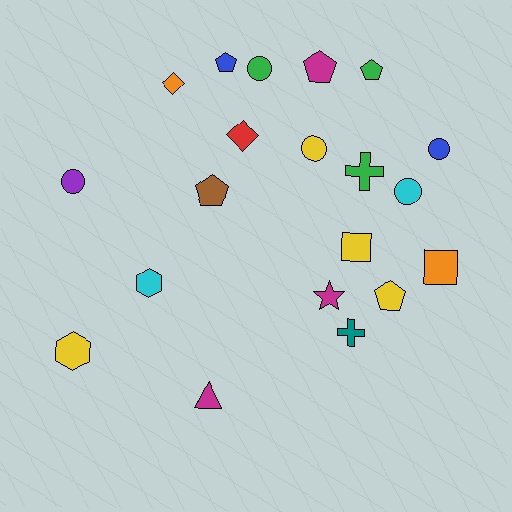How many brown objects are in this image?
There is 1 brown object.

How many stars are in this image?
There is 1 star.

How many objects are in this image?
There are 20 objects.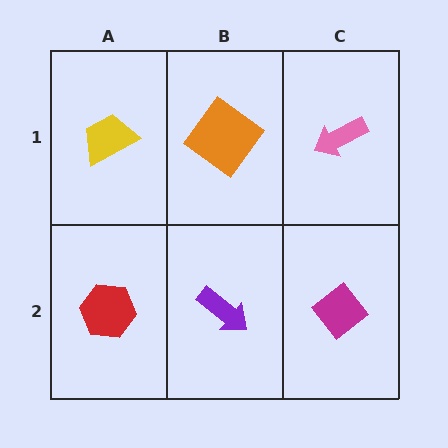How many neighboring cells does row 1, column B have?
3.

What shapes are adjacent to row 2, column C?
A pink arrow (row 1, column C), a purple arrow (row 2, column B).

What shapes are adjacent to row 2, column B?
An orange diamond (row 1, column B), a red hexagon (row 2, column A), a magenta diamond (row 2, column C).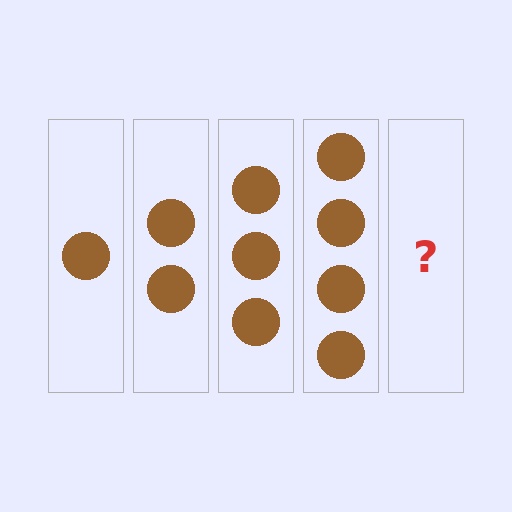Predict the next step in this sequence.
The next step is 5 circles.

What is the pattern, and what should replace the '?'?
The pattern is that each step adds one more circle. The '?' should be 5 circles.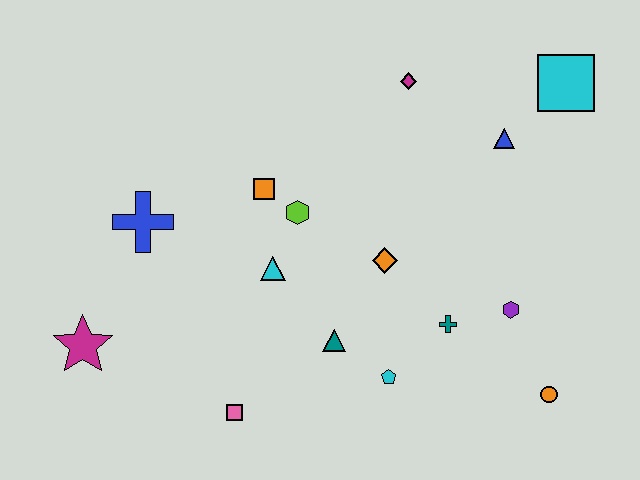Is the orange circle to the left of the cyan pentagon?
No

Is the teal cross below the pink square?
No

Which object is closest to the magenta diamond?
The blue triangle is closest to the magenta diamond.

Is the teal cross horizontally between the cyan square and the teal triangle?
Yes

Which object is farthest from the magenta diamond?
The magenta star is farthest from the magenta diamond.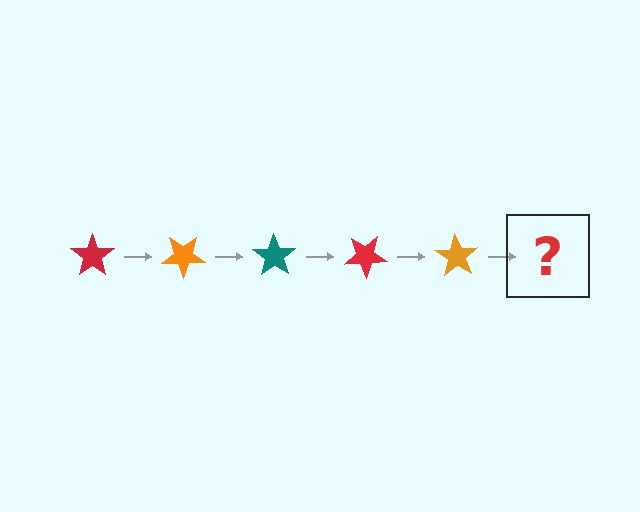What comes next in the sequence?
The next element should be a teal star, rotated 175 degrees from the start.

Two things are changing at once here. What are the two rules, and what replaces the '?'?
The two rules are that it rotates 35 degrees each step and the color cycles through red, orange, and teal. The '?' should be a teal star, rotated 175 degrees from the start.